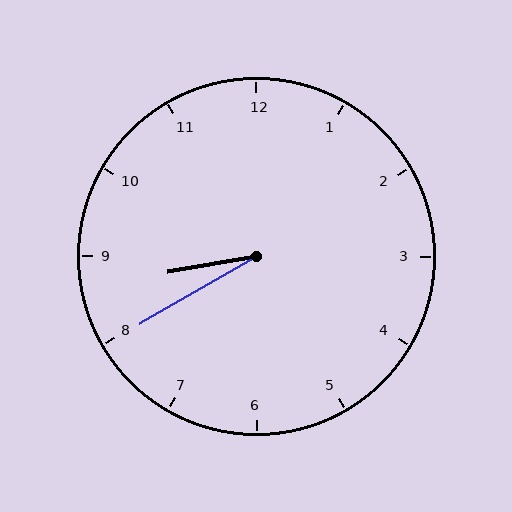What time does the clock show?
8:40.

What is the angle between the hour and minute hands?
Approximately 20 degrees.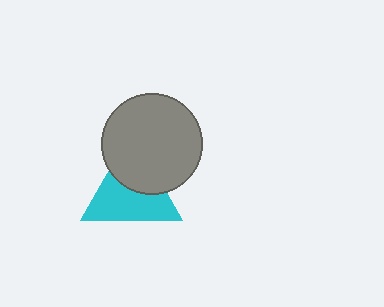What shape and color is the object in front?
The object in front is a gray circle.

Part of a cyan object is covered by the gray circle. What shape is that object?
It is a triangle.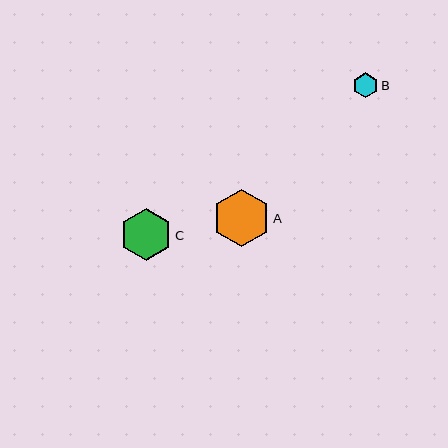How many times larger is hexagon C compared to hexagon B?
Hexagon C is approximately 2.1 times the size of hexagon B.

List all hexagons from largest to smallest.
From largest to smallest: A, C, B.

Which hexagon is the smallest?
Hexagon B is the smallest with a size of approximately 25 pixels.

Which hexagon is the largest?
Hexagon A is the largest with a size of approximately 57 pixels.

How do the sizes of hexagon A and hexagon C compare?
Hexagon A and hexagon C are approximately the same size.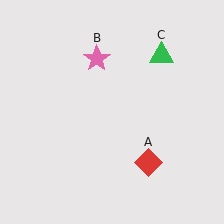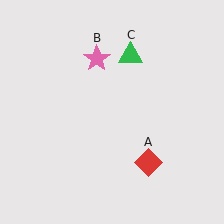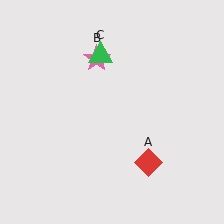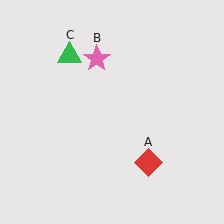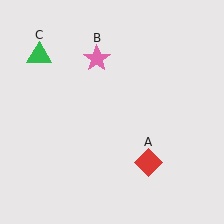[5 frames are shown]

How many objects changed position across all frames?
1 object changed position: green triangle (object C).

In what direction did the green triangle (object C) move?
The green triangle (object C) moved left.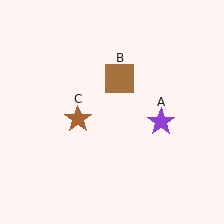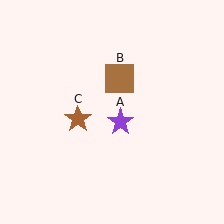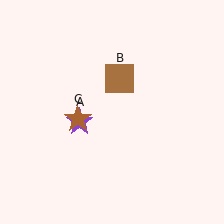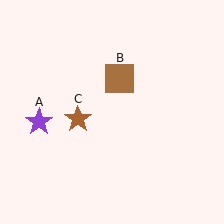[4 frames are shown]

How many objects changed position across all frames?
1 object changed position: purple star (object A).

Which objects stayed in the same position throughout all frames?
Brown square (object B) and brown star (object C) remained stationary.